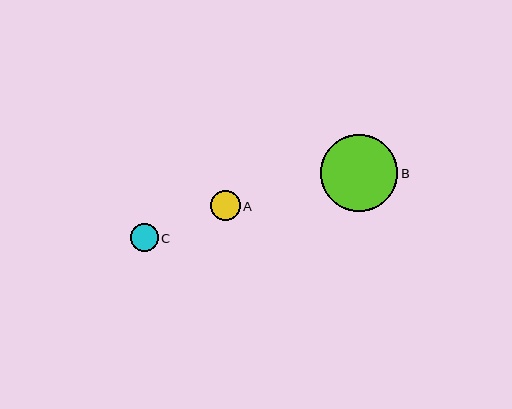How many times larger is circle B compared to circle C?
Circle B is approximately 2.7 times the size of circle C.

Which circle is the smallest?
Circle C is the smallest with a size of approximately 28 pixels.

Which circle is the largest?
Circle B is the largest with a size of approximately 77 pixels.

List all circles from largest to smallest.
From largest to smallest: B, A, C.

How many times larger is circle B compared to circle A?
Circle B is approximately 2.6 times the size of circle A.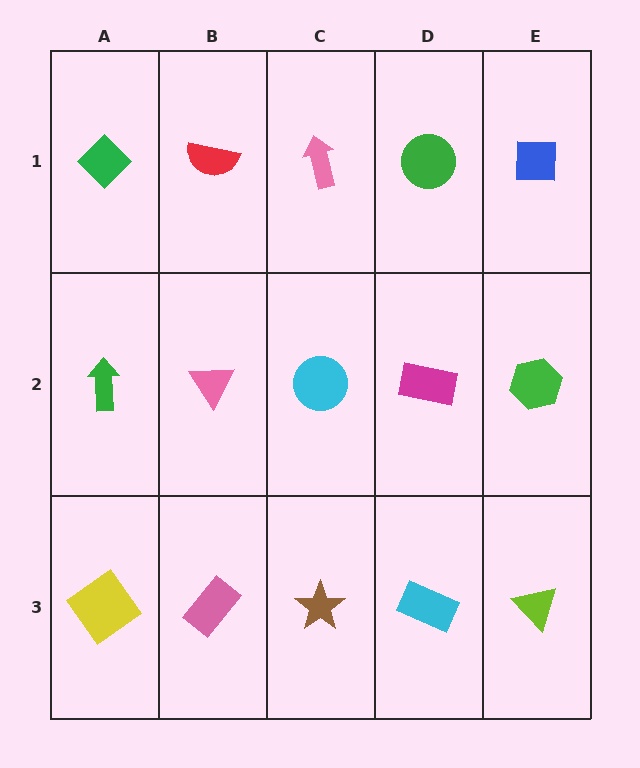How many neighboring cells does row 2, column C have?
4.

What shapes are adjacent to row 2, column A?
A green diamond (row 1, column A), a yellow diamond (row 3, column A), a pink triangle (row 2, column B).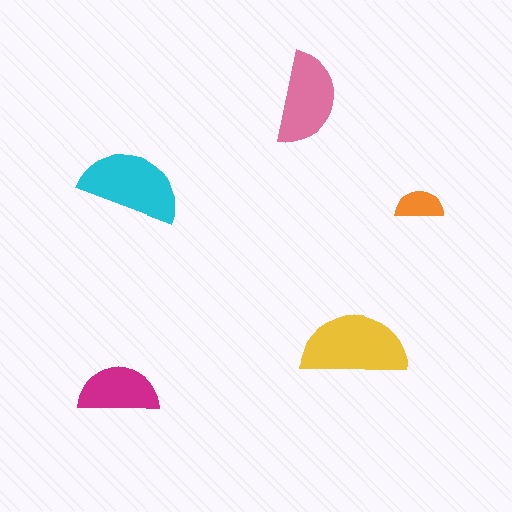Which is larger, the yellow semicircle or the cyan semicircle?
The yellow one.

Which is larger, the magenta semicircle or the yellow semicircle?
The yellow one.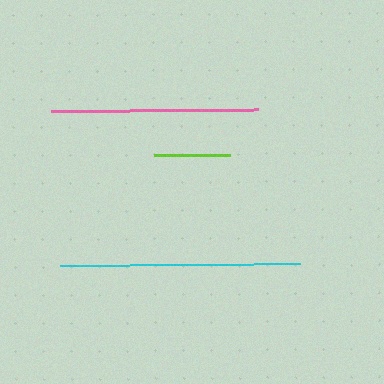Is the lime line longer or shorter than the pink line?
The pink line is longer than the lime line.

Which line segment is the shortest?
The lime line is the shortest at approximately 76 pixels.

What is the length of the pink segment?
The pink segment is approximately 207 pixels long.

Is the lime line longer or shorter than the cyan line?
The cyan line is longer than the lime line.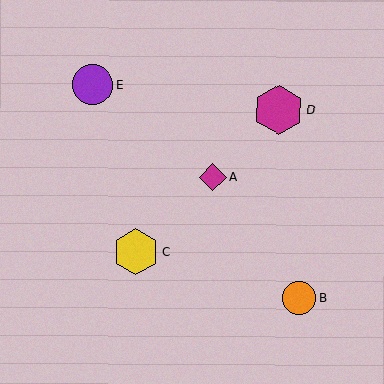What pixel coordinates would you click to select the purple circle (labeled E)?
Click at (92, 84) to select the purple circle E.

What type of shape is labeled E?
Shape E is a purple circle.